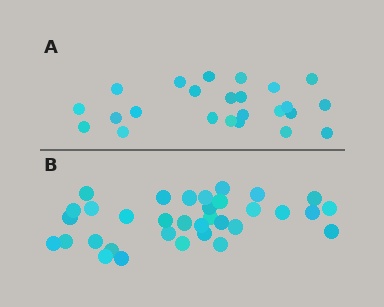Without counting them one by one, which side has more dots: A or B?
Region B (the bottom region) has more dots.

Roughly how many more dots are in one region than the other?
Region B has roughly 10 or so more dots than region A.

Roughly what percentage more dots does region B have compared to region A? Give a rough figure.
About 40% more.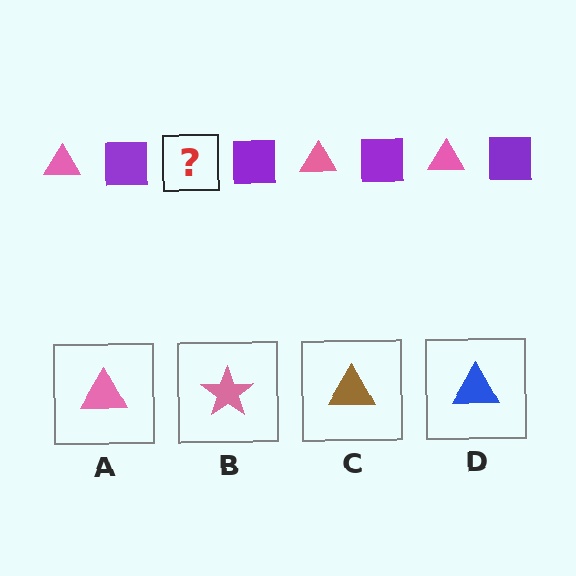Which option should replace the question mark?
Option A.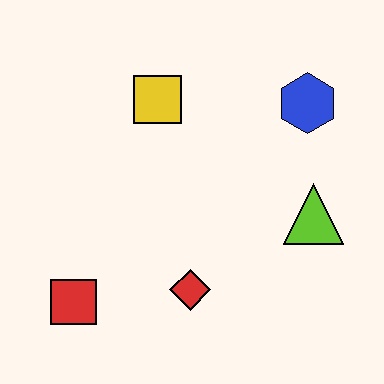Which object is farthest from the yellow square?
The red square is farthest from the yellow square.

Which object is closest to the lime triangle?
The blue hexagon is closest to the lime triangle.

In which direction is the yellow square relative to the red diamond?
The yellow square is above the red diamond.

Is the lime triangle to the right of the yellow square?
Yes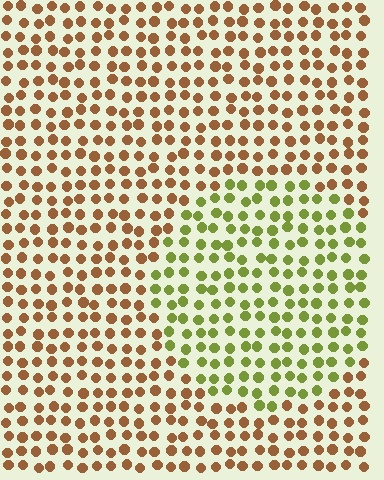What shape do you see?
I see a circle.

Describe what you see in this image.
The image is filled with small brown elements in a uniform arrangement. A circle-shaped region is visible where the elements are tinted to a slightly different hue, forming a subtle color boundary.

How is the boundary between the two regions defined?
The boundary is defined purely by a slight shift in hue (about 56 degrees). Spacing, size, and orientation are identical on both sides.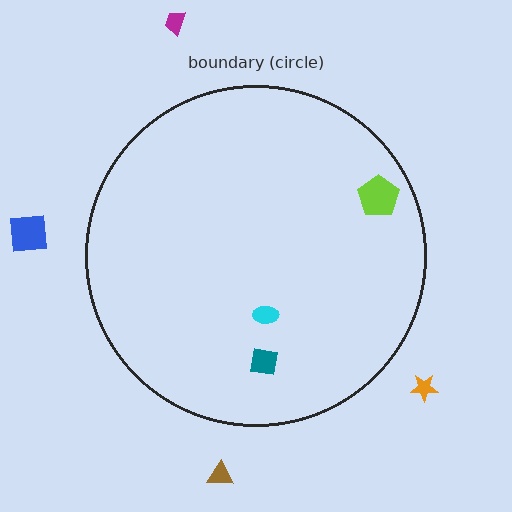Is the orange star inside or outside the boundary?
Outside.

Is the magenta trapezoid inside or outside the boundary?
Outside.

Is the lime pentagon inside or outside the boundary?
Inside.